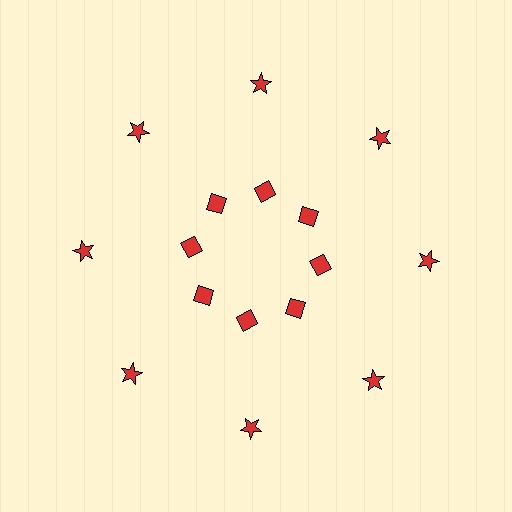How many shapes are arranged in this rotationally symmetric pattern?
There are 16 shapes, arranged in 8 groups of 2.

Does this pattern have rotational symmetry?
Yes, this pattern has 8-fold rotational symmetry. It looks the same after rotating 45 degrees around the center.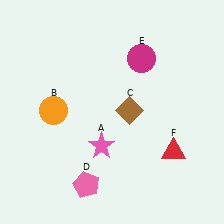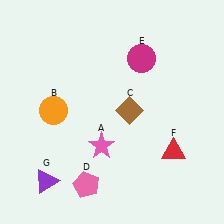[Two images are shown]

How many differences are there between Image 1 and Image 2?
There is 1 difference between the two images.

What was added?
A purple triangle (G) was added in Image 2.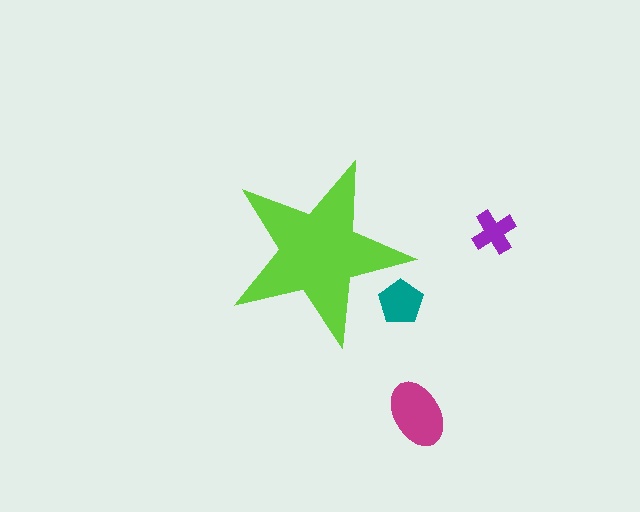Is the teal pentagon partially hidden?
Yes, the teal pentagon is partially hidden behind the lime star.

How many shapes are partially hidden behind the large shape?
1 shape is partially hidden.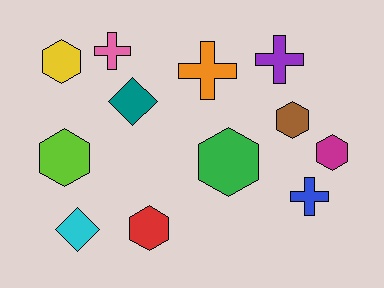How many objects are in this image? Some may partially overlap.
There are 12 objects.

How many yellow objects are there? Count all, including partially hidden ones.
There is 1 yellow object.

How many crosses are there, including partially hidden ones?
There are 4 crosses.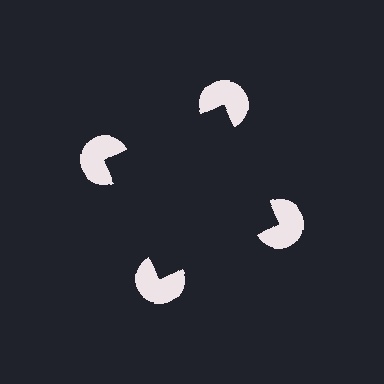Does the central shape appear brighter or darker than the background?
It typically appears slightly darker than the background, even though no actual brightness change is drawn.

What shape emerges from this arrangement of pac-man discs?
An illusory square — its edges are inferred from the aligned wedge cuts in the pac-man discs, not physically drawn.